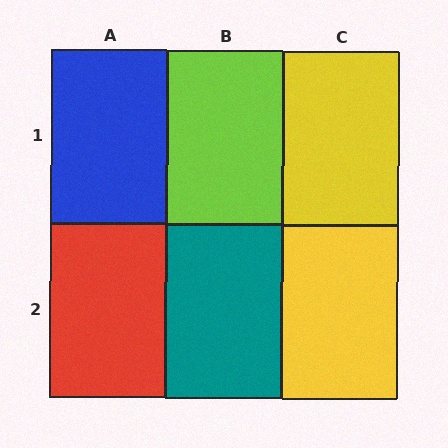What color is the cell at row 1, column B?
Lime.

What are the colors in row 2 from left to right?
Red, teal, yellow.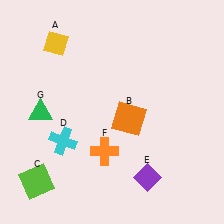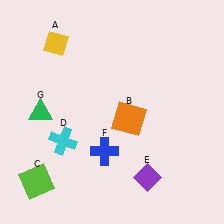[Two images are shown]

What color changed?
The cross (F) changed from orange in Image 1 to blue in Image 2.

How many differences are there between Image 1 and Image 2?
There is 1 difference between the two images.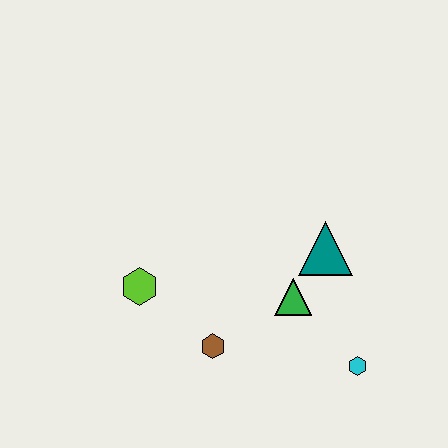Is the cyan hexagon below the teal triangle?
Yes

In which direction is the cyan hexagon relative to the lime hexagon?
The cyan hexagon is to the right of the lime hexagon.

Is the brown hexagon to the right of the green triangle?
No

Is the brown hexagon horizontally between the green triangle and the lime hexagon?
Yes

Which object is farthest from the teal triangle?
The lime hexagon is farthest from the teal triangle.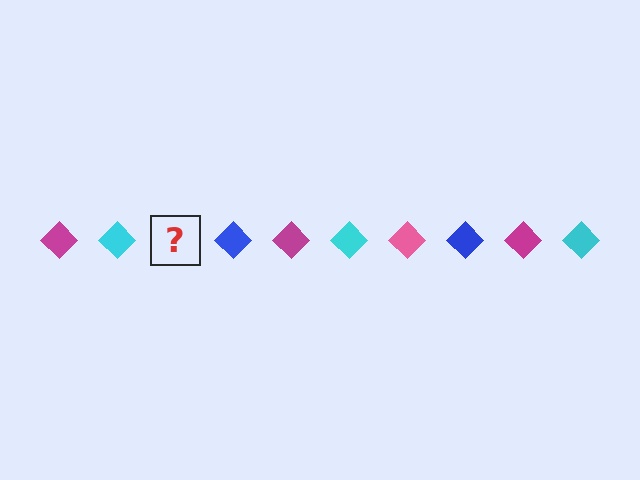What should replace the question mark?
The question mark should be replaced with a pink diamond.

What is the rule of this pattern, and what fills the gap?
The rule is that the pattern cycles through magenta, cyan, pink, blue diamonds. The gap should be filled with a pink diamond.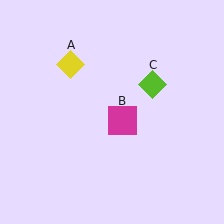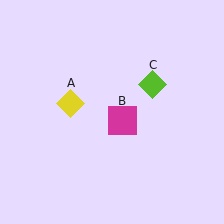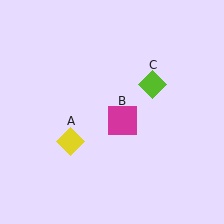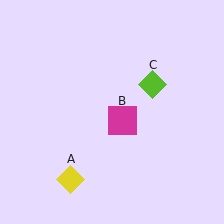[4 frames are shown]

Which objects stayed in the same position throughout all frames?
Magenta square (object B) and lime diamond (object C) remained stationary.